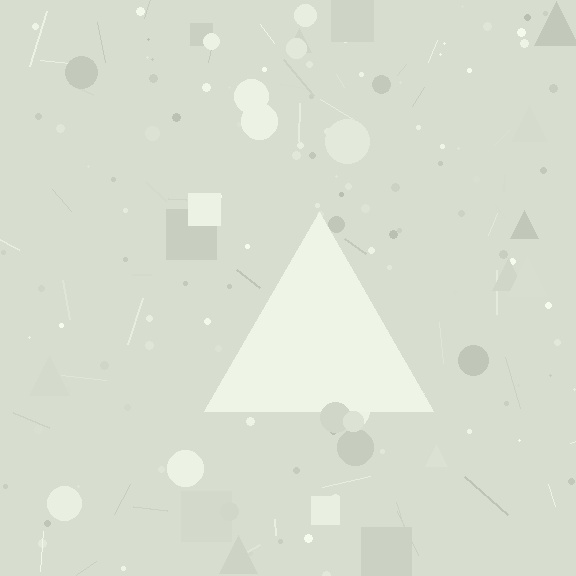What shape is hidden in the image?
A triangle is hidden in the image.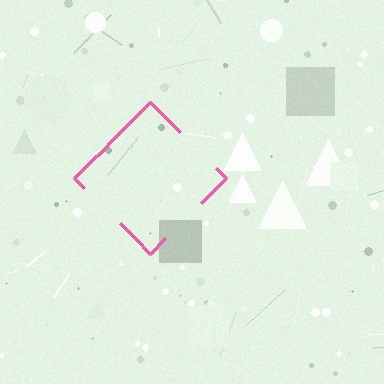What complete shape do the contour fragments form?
The contour fragments form a diamond.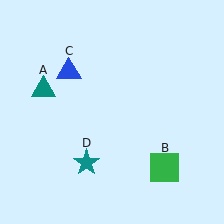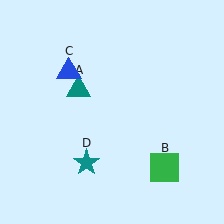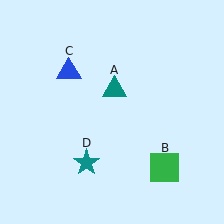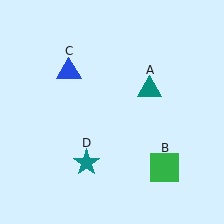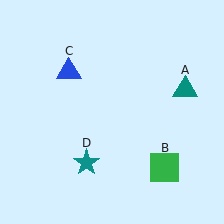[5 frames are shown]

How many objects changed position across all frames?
1 object changed position: teal triangle (object A).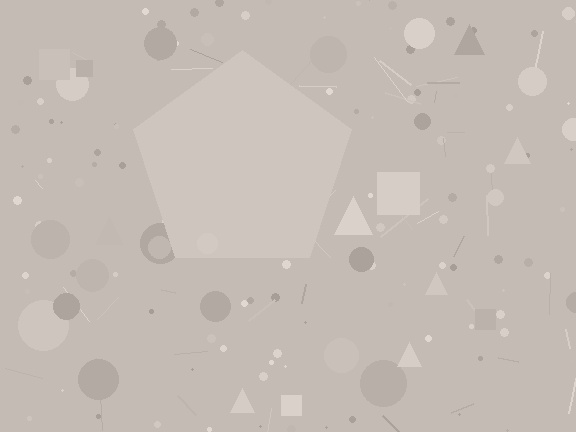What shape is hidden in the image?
A pentagon is hidden in the image.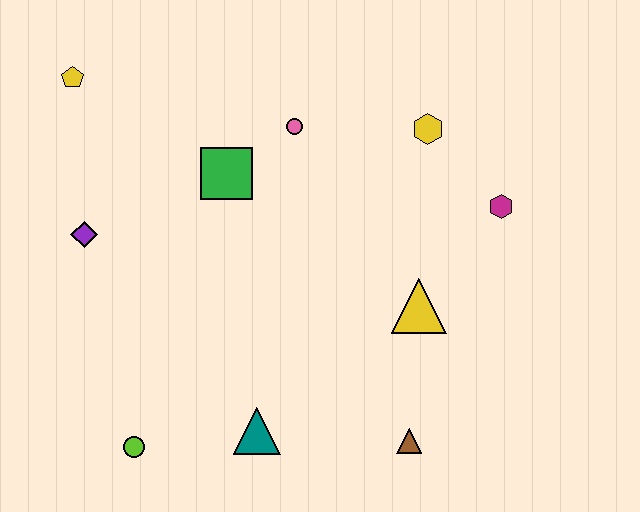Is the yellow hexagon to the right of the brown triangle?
Yes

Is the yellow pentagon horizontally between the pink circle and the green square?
No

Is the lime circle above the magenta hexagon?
No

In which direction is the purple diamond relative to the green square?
The purple diamond is to the left of the green square.